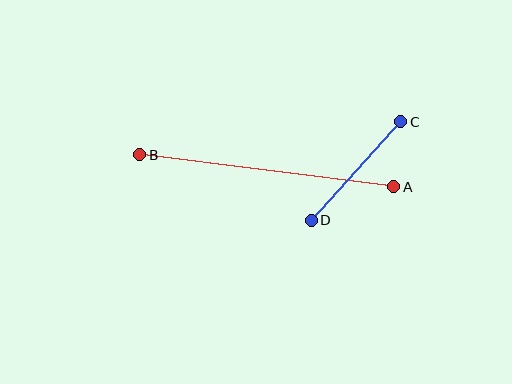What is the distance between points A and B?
The distance is approximately 256 pixels.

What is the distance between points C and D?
The distance is approximately 133 pixels.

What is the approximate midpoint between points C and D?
The midpoint is at approximately (356, 171) pixels.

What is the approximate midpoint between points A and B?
The midpoint is at approximately (267, 171) pixels.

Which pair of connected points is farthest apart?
Points A and B are farthest apart.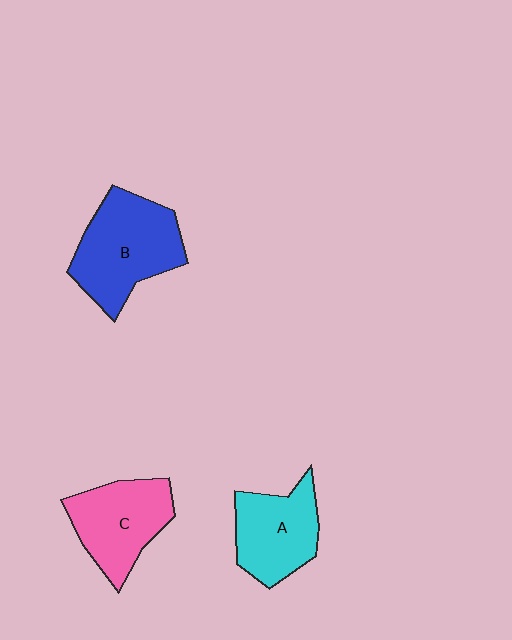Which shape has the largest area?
Shape B (blue).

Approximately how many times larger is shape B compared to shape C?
Approximately 1.2 times.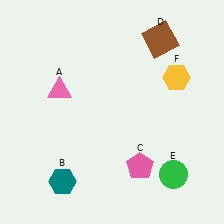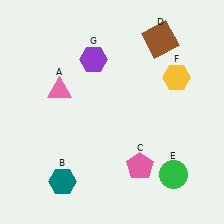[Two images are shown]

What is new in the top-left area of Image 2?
A purple hexagon (G) was added in the top-left area of Image 2.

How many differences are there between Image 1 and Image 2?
There is 1 difference between the two images.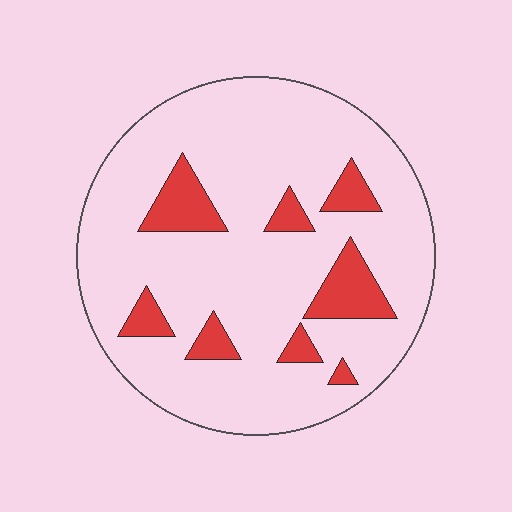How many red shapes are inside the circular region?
8.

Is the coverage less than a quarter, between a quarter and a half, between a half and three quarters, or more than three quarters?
Less than a quarter.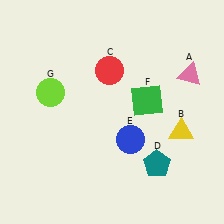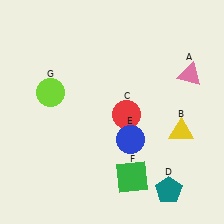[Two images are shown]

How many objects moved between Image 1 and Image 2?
3 objects moved between the two images.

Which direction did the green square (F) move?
The green square (F) moved down.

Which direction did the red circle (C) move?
The red circle (C) moved down.